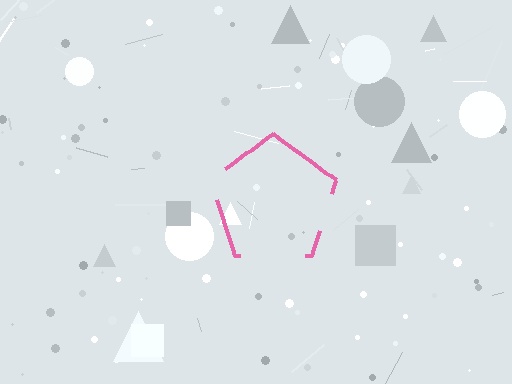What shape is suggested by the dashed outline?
The dashed outline suggests a pentagon.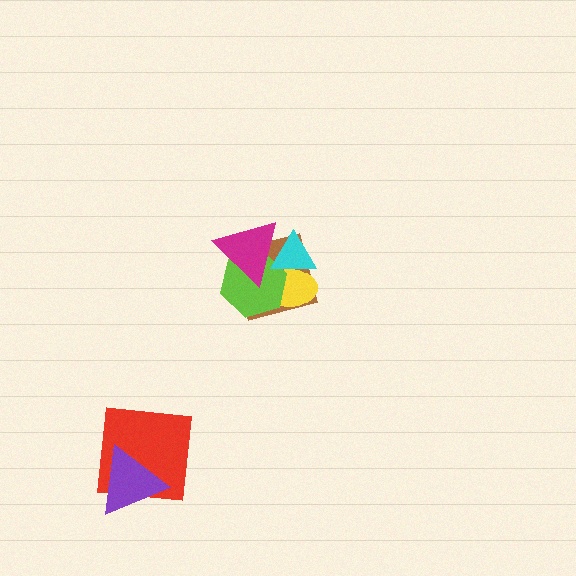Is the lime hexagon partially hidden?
Yes, it is partially covered by another shape.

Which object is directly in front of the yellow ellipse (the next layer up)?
The lime hexagon is directly in front of the yellow ellipse.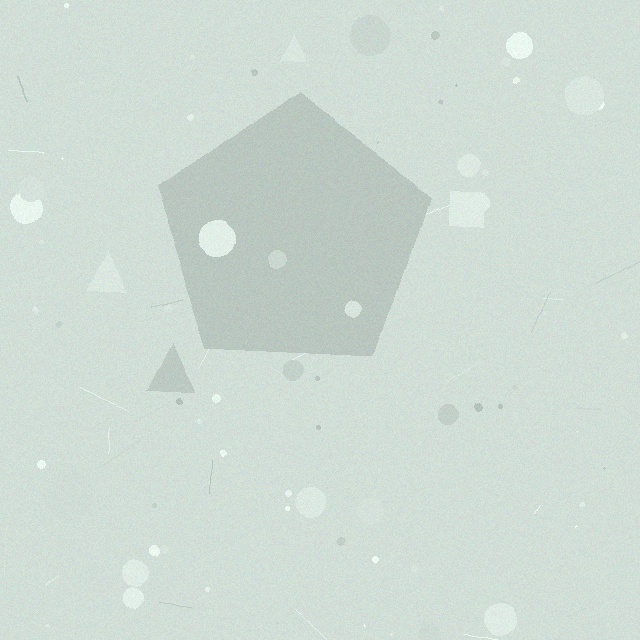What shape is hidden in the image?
A pentagon is hidden in the image.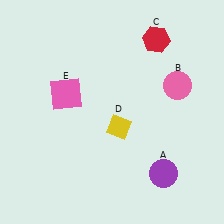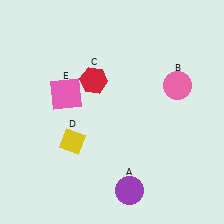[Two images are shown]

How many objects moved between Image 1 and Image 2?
3 objects moved between the two images.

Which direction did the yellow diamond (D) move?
The yellow diamond (D) moved left.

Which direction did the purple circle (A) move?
The purple circle (A) moved left.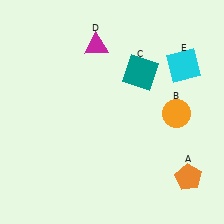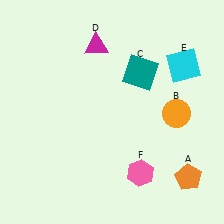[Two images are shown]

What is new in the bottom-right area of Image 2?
A pink hexagon (F) was added in the bottom-right area of Image 2.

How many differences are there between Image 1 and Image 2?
There is 1 difference between the two images.